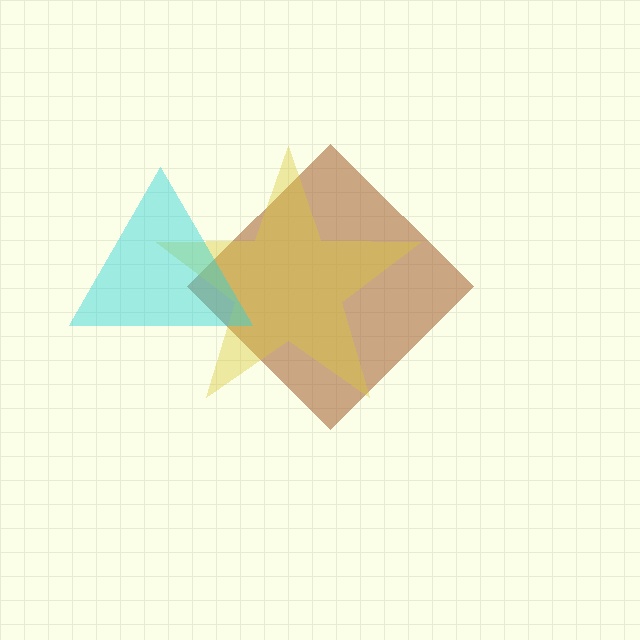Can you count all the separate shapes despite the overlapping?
Yes, there are 3 separate shapes.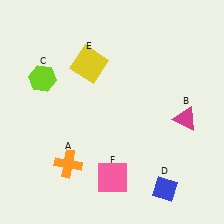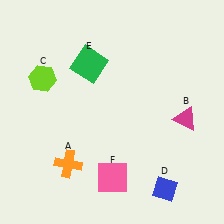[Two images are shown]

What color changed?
The square (E) changed from yellow in Image 1 to green in Image 2.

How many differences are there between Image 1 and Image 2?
There is 1 difference between the two images.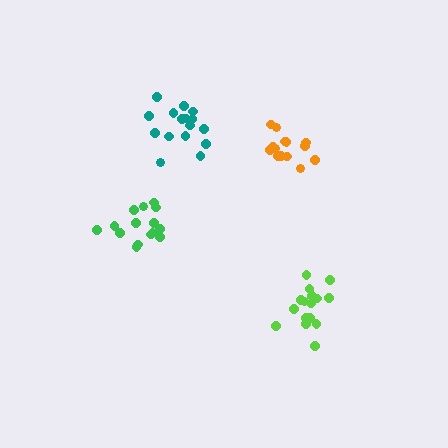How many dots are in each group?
Group 1: 16 dots, Group 2: 14 dots, Group 3: 16 dots, Group 4: 15 dots (61 total).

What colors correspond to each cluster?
The clusters are colored: teal, orange, lime, green.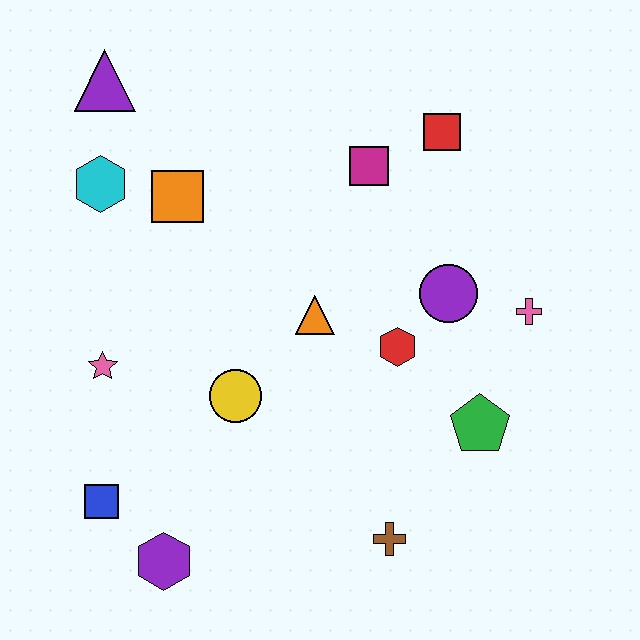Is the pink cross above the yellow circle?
Yes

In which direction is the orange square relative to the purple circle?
The orange square is to the left of the purple circle.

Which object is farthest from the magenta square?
The purple hexagon is farthest from the magenta square.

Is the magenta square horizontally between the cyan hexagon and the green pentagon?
Yes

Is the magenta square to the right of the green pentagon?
No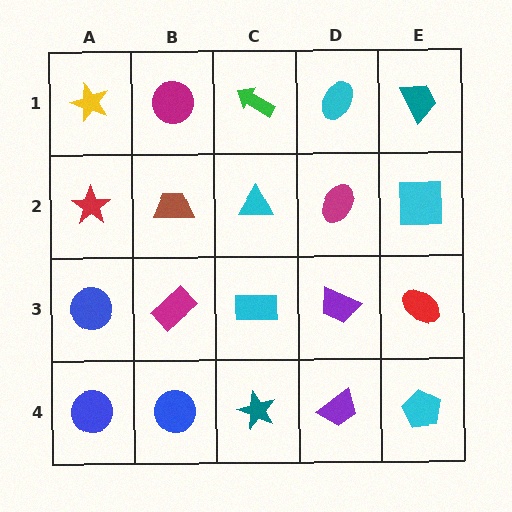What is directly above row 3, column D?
A magenta ellipse.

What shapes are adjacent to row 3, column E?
A cyan square (row 2, column E), a cyan pentagon (row 4, column E), a purple trapezoid (row 3, column D).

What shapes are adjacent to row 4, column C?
A cyan rectangle (row 3, column C), a blue circle (row 4, column B), a purple trapezoid (row 4, column D).